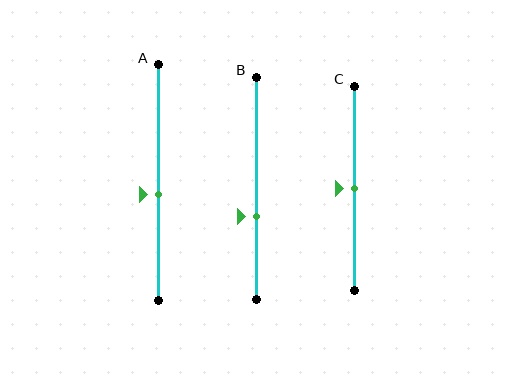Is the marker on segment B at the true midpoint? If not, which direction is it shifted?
No, the marker on segment B is shifted downward by about 13% of the segment length.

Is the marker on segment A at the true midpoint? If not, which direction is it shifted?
No, the marker on segment A is shifted downward by about 5% of the segment length.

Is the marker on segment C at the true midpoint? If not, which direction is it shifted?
Yes, the marker on segment C is at the true midpoint.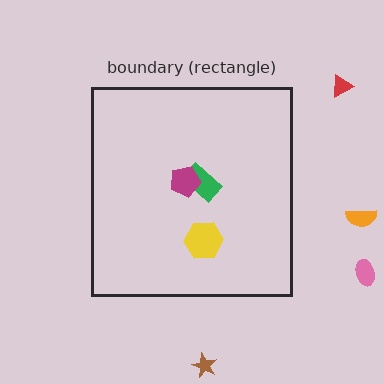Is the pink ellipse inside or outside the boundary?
Outside.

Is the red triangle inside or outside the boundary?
Outside.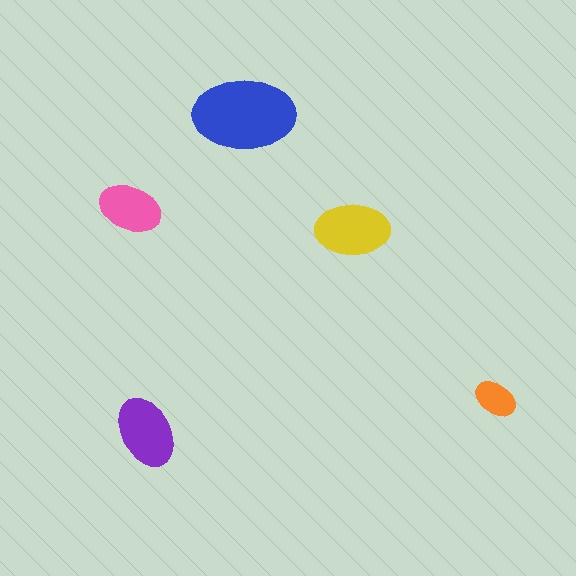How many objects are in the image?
There are 5 objects in the image.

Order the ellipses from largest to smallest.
the blue one, the yellow one, the purple one, the pink one, the orange one.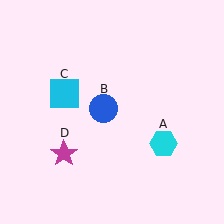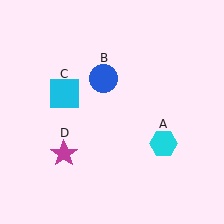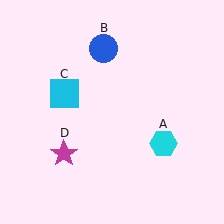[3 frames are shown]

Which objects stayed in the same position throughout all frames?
Cyan hexagon (object A) and cyan square (object C) and magenta star (object D) remained stationary.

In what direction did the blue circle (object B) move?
The blue circle (object B) moved up.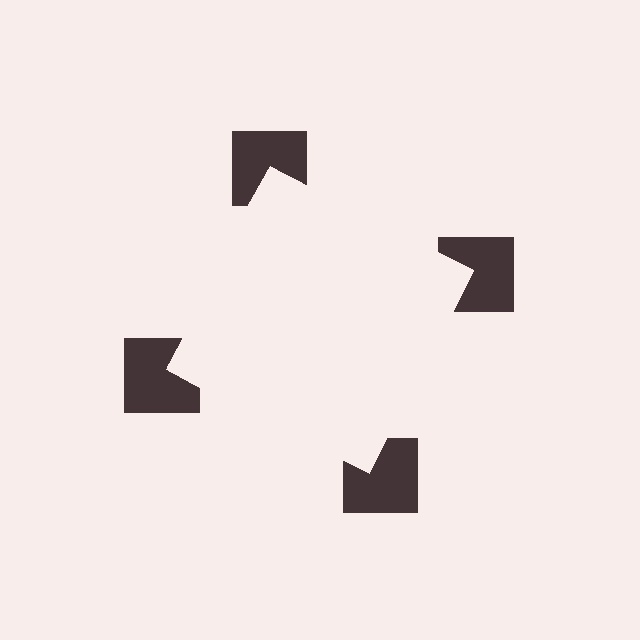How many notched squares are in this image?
There are 4 — one at each vertex of the illusory square.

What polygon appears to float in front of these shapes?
An illusory square — its edges are inferred from the aligned wedge cuts in the notched squares, not physically drawn.